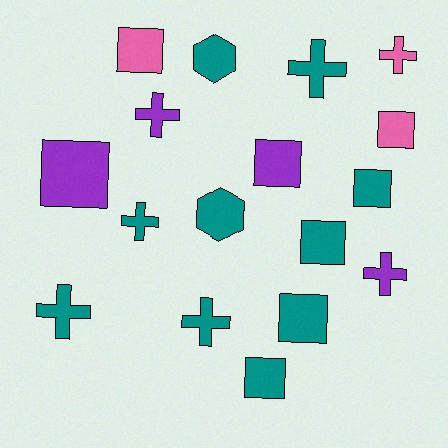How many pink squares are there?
There are 2 pink squares.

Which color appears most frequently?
Teal, with 10 objects.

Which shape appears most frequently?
Square, with 8 objects.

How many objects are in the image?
There are 17 objects.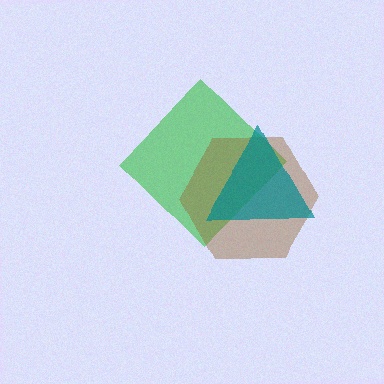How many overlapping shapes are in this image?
There are 3 overlapping shapes in the image.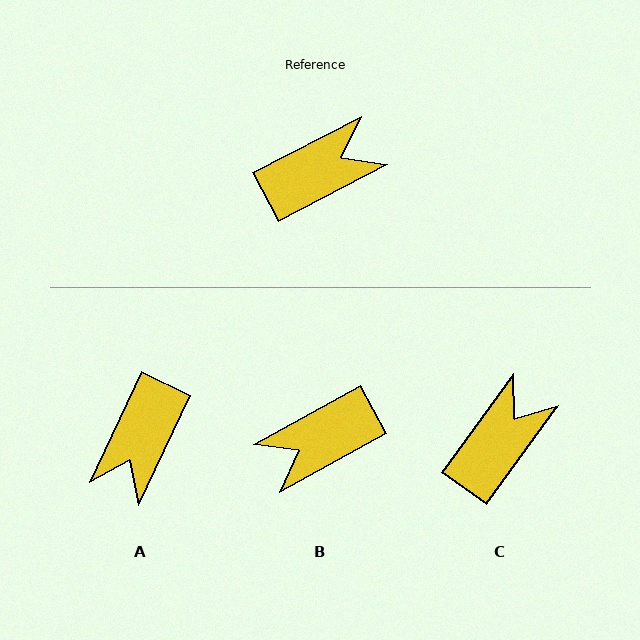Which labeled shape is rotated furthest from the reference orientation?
B, about 179 degrees away.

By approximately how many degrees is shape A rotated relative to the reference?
Approximately 143 degrees clockwise.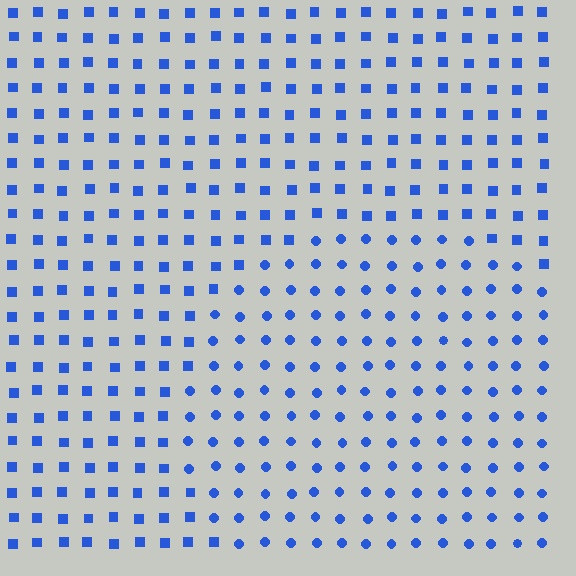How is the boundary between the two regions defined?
The boundary is defined by a change in element shape: circles inside vs. squares outside. All elements share the same color and spacing.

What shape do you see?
I see a circle.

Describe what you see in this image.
The image is filled with small blue elements arranged in a uniform grid. A circle-shaped region contains circles, while the surrounding area contains squares. The boundary is defined purely by the change in element shape.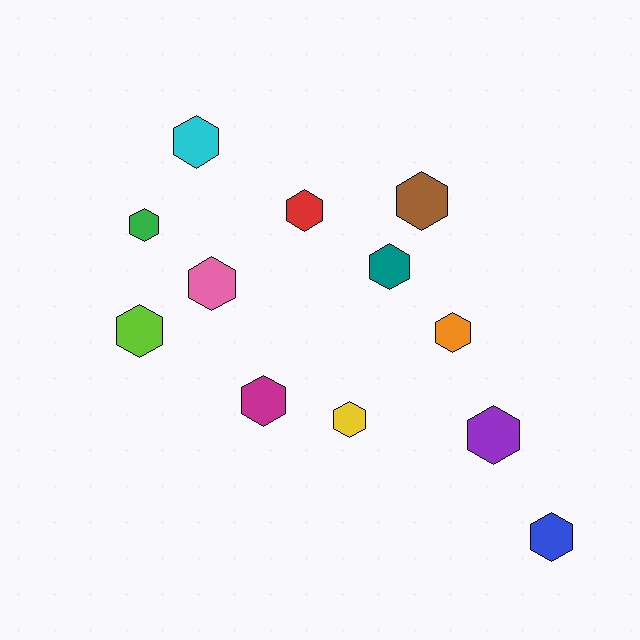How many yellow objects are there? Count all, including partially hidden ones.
There is 1 yellow object.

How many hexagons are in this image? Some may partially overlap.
There are 12 hexagons.